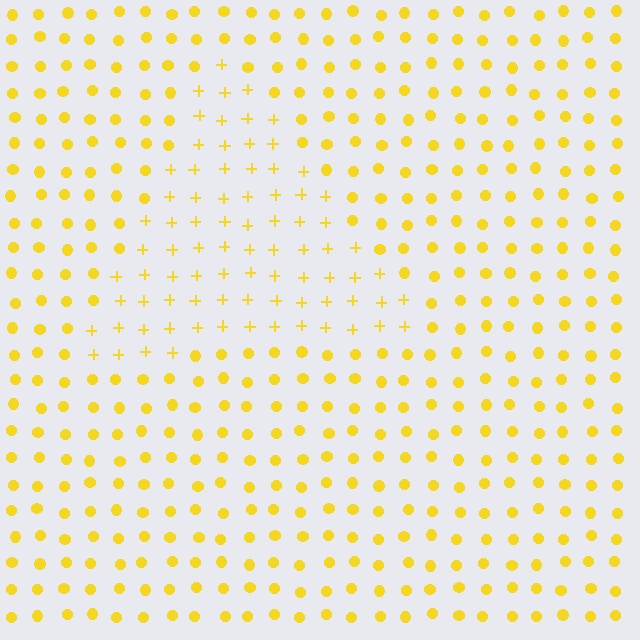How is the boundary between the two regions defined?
The boundary is defined by a change in element shape: plus signs inside vs. circles outside. All elements share the same color and spacing.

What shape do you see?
I see a triangle.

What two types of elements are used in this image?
The image uses plus signs inside the triangle region and circles outside it.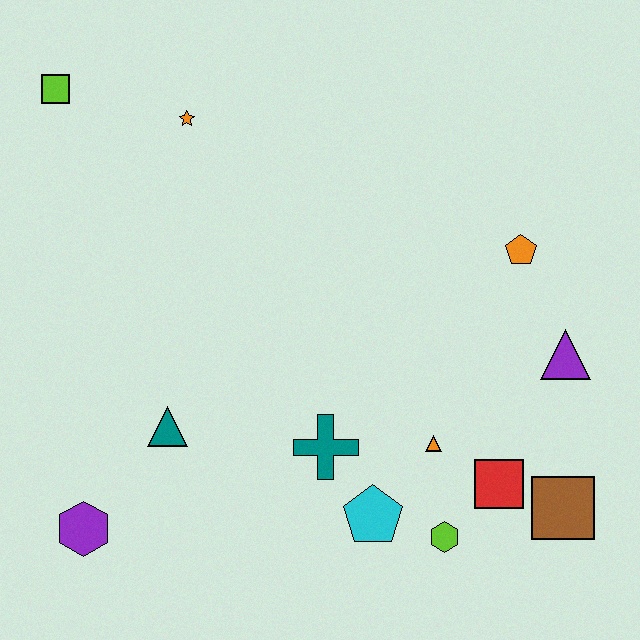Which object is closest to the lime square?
The orange star is closest to the lime square.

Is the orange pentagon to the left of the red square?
No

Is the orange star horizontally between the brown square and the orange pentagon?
No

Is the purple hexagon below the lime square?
Yes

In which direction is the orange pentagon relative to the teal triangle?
The orange pentagon is to the right of the teal triangle.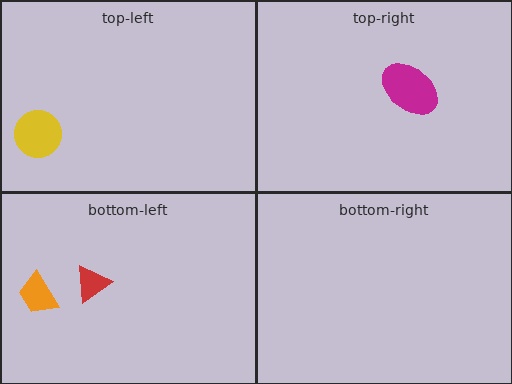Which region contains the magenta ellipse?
The top-right region.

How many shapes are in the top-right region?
1.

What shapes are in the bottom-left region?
The red triangle, the orange trapezoid.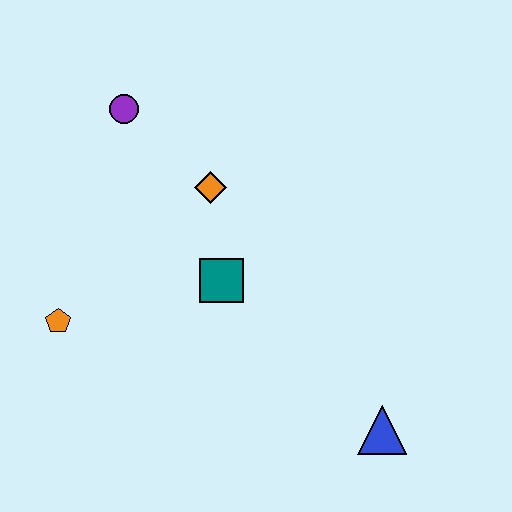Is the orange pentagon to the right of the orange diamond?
No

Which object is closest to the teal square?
The orange diamond is closest to the teal square.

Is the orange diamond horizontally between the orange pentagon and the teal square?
Yes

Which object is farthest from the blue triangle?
The purple circle is farthest from the blue triangle.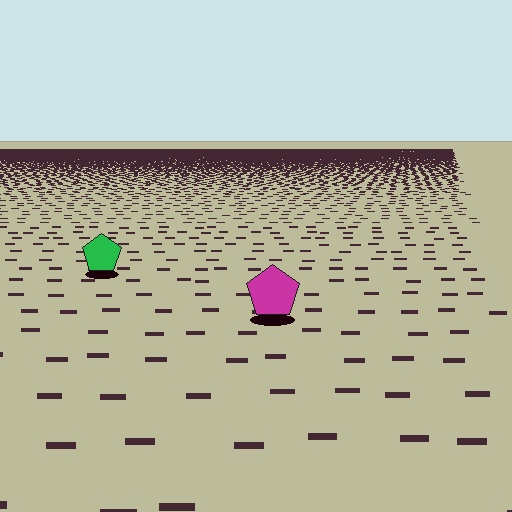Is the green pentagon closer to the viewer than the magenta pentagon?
No. The magenta pentagon is closer — you can tell from the texture gradient: the ground texture is coarser near it.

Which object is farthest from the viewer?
The green pentagon is farthest from the viewer. It appears smaller and the ground texture around it is denser.